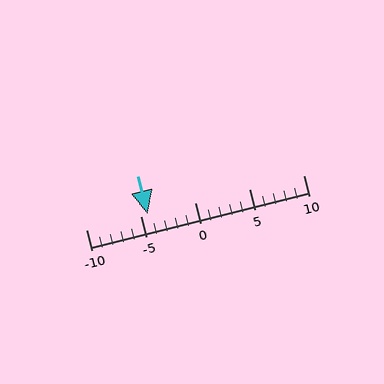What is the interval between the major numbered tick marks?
The major tick marks are spaced 5 units apart.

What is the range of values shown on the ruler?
The ruler shows values from -10 to 10.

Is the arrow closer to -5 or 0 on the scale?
The arrow is closer to -5.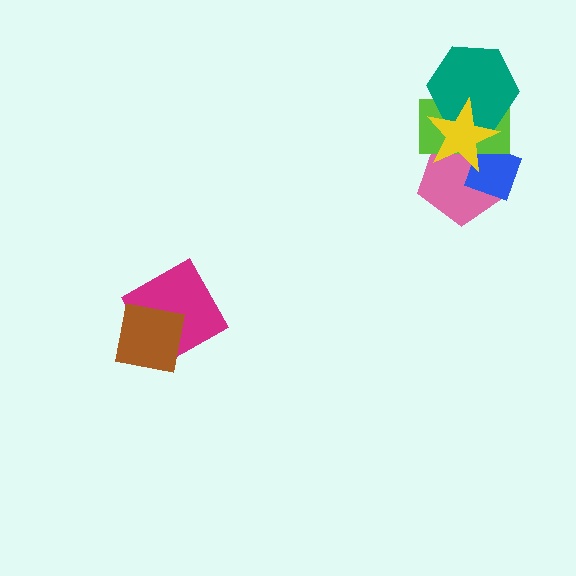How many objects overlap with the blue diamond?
3 objects overlap with the blue diamond.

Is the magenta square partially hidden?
Yes, it is partially covered by another shape.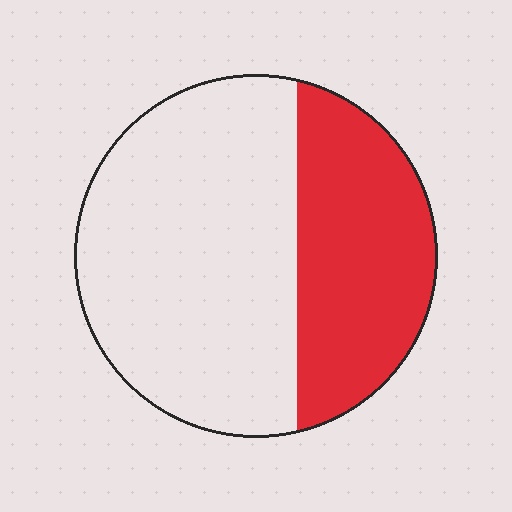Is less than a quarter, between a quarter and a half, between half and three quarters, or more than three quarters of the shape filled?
Between a quarter and a half.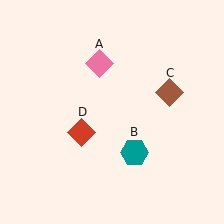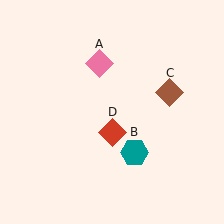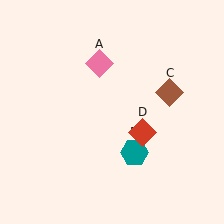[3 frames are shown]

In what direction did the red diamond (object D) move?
The red diamond (object D) moved right.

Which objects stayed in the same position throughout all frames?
Pink diamond (object A) and teal hexagon (object B) and brown diamond (object C) remained stationary.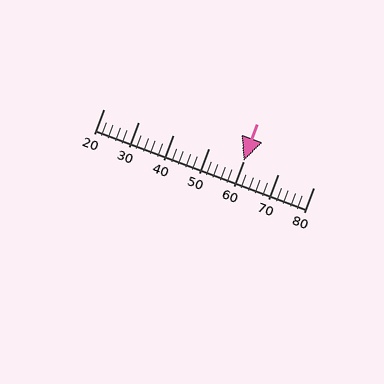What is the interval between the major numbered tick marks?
The major tick marks are spaced 10 units apart.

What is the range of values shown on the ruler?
The ruler shows values from 20 to 80.